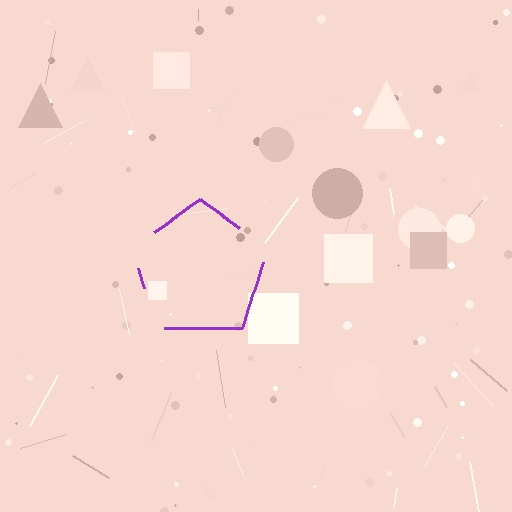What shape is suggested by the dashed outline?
The dashed outline suggests a pentagon.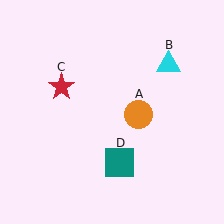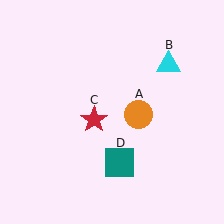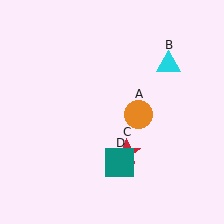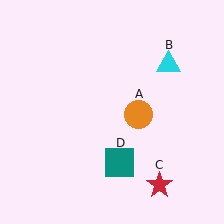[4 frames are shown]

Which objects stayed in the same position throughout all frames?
Orange circle (object A) and cyan triangle (object B) and teal square (object D) remained stationary.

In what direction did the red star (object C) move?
The red star (object C) moved down and to the right.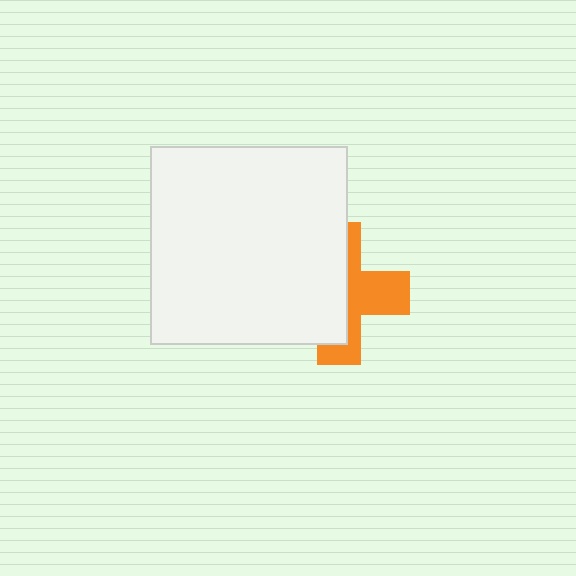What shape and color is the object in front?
The object in front is a white square.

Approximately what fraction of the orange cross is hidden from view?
Roughly 56% of the orange cross is hidden behind the white square.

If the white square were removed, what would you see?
You would see the complete orange cross.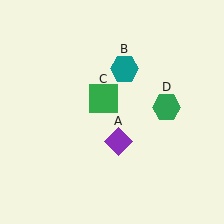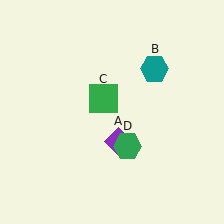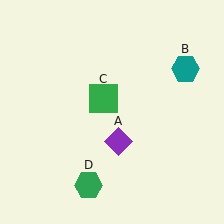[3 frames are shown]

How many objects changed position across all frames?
2 objects changed position: teal hexagon (object B), green hexagon (object D).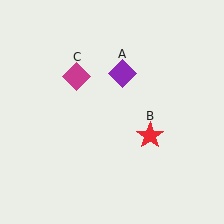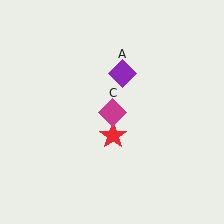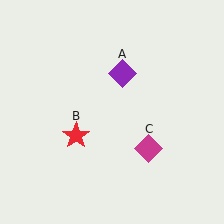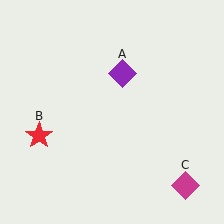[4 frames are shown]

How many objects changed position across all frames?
2 objects changed position: red star (object B), magenta diamond (object C).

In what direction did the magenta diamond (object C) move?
The magenta diamond (object C) moved down and to the right.